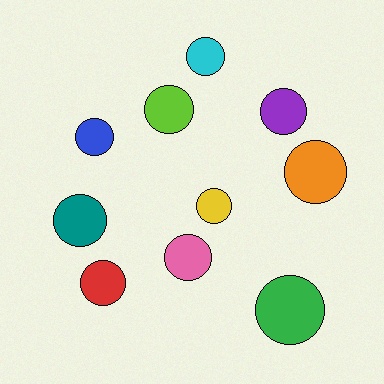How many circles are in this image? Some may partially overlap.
There are 10 circles.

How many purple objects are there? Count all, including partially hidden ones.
There is 1 purple object.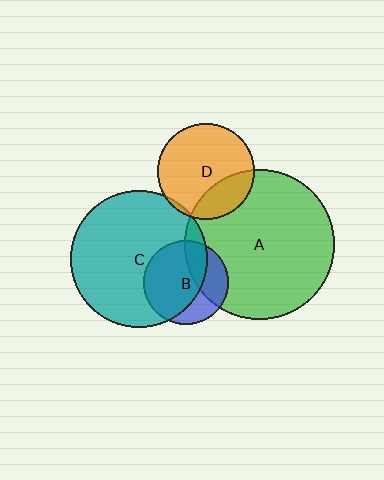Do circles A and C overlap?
Yes.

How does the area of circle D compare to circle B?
Approximately 1.3 times.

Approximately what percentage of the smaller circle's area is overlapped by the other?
Approximately 10%.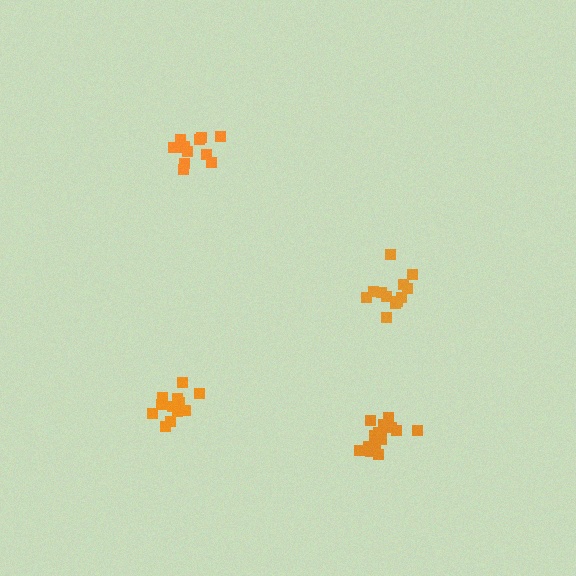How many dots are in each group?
Group 1: 12 dots, Group 2: 13 dots, Group 3: 17 dots, Group 4: 12 dots (54 total).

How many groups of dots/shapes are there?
There are 4 groups.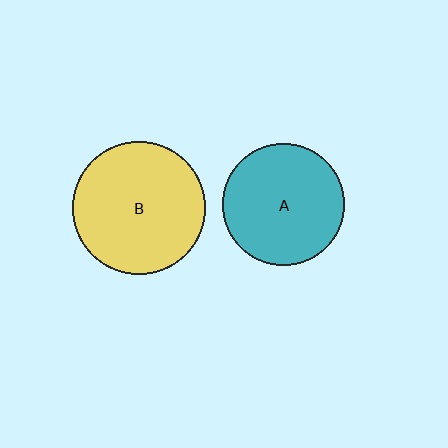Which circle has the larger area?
Circle B (yellow).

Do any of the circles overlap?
No, none of the circles overlap.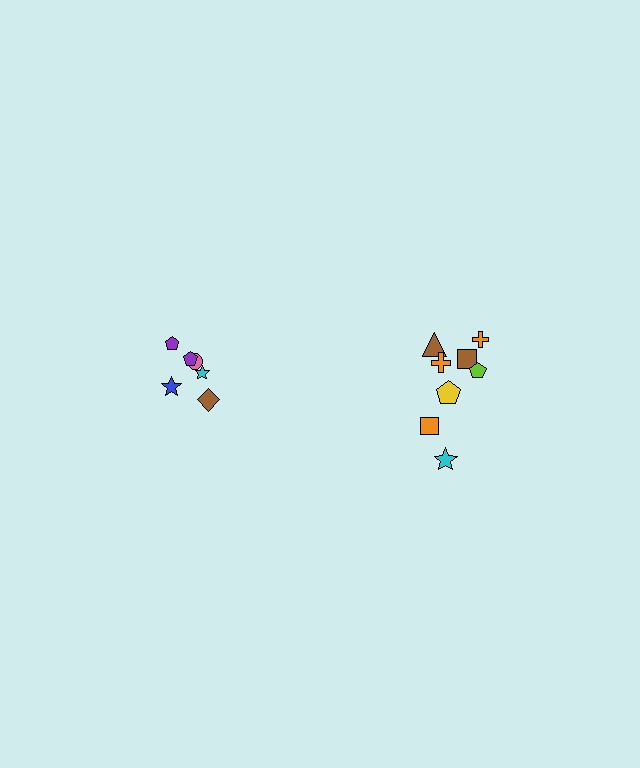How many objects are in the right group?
There are 8 objects.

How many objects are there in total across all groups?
There are 14 objects.